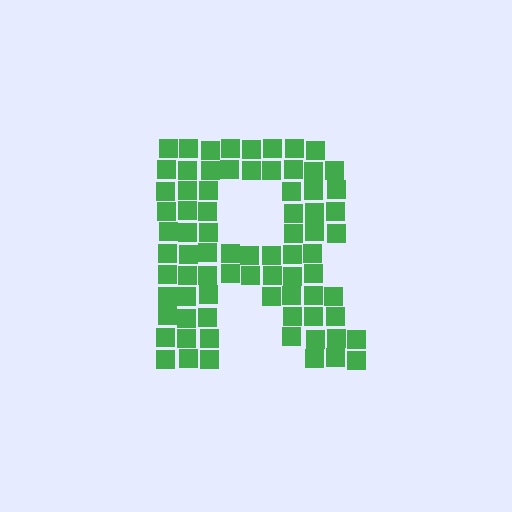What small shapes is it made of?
It is made of small squares.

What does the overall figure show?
The overall figure shows the letter R.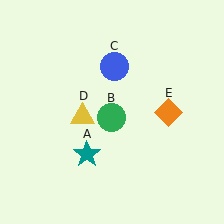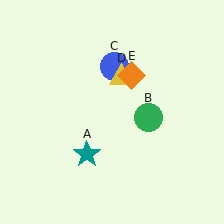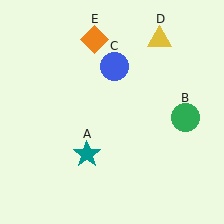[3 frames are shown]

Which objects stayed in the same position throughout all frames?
Teal star (object A) and blue circle (object C) remained stationary.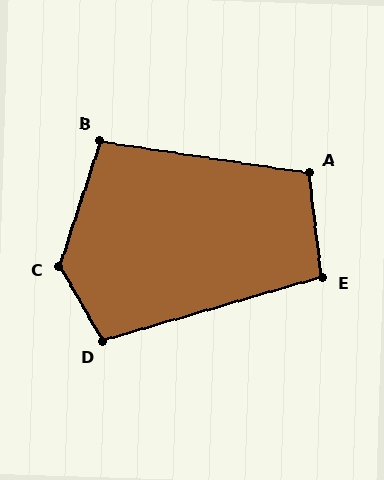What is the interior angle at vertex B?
Approximately 99 degrees (obtuse).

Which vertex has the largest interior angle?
C, at approximately 132 degrees.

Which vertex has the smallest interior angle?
E, at approximately 99 degrees.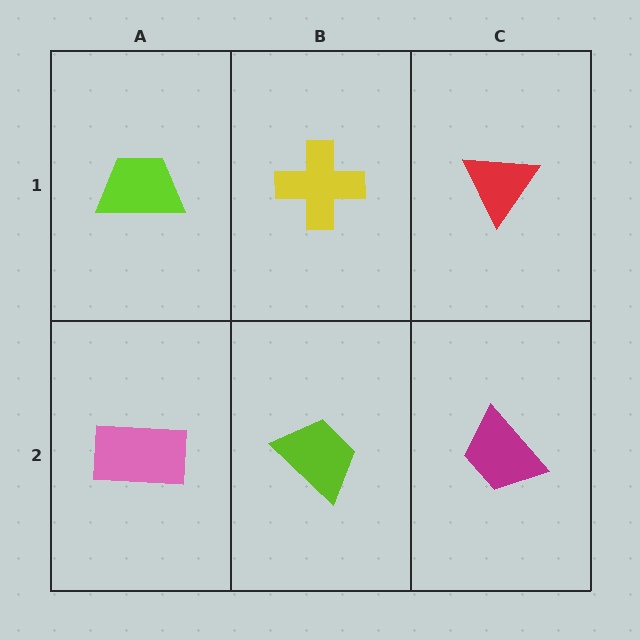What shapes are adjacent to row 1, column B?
A lime trapezoid (row 2, column B), a lime trapezoid (row 1, column A), a red triangle (row 1, column C).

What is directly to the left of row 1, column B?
A lime trapezoid.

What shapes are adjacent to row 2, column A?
A lime trapezoid (row 1, column A), a lime trapezoid (row 2, column B).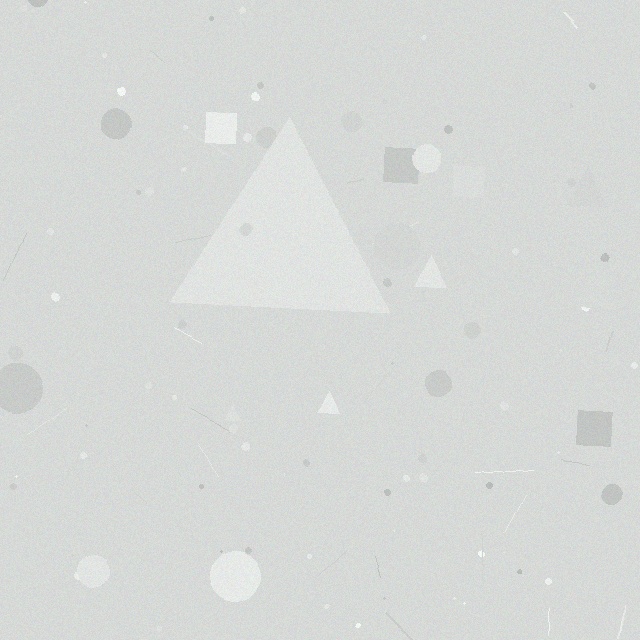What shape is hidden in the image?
A triangle is hidden in the image.